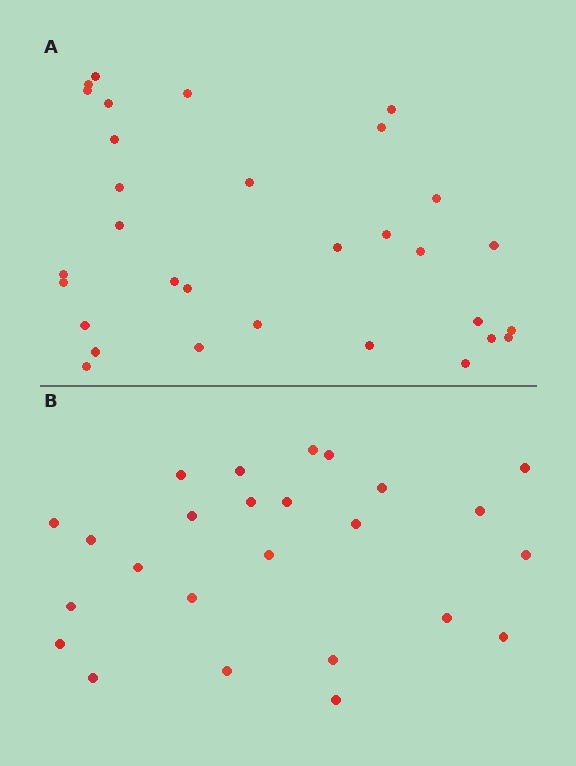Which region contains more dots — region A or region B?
Region A (the top region) has more dots.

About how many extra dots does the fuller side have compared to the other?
Region A has about 6 more dots than region B.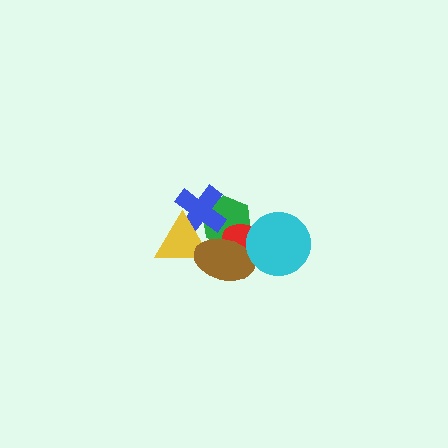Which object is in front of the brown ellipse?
The cyan circle is in front of the brown ellipse.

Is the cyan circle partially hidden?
No, no other shape covers it.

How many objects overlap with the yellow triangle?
3 objects overlap with the yellow triangle.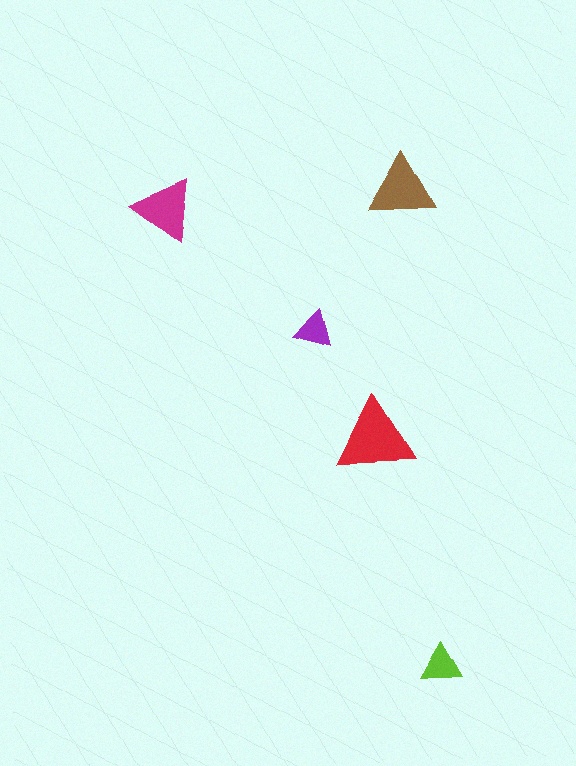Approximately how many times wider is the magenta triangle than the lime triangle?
About 1.5 times wider.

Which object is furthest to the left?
The magenta triangle is leftmost.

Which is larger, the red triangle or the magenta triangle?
The red one.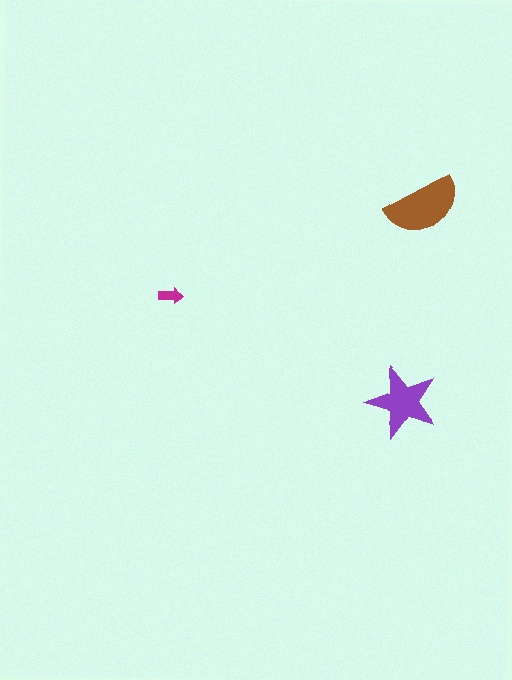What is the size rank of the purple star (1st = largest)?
2nd.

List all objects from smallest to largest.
The magenta arrow, the purple star, the brown semicircle.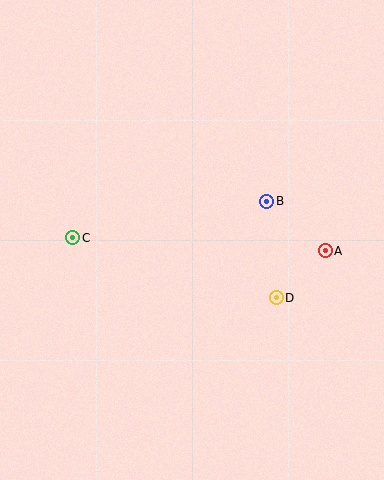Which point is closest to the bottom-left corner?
Point C is closest to the bottom-left corner.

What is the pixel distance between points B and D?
The distance between B and D is 97 pixels.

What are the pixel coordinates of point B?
Point B is at (267, 201).